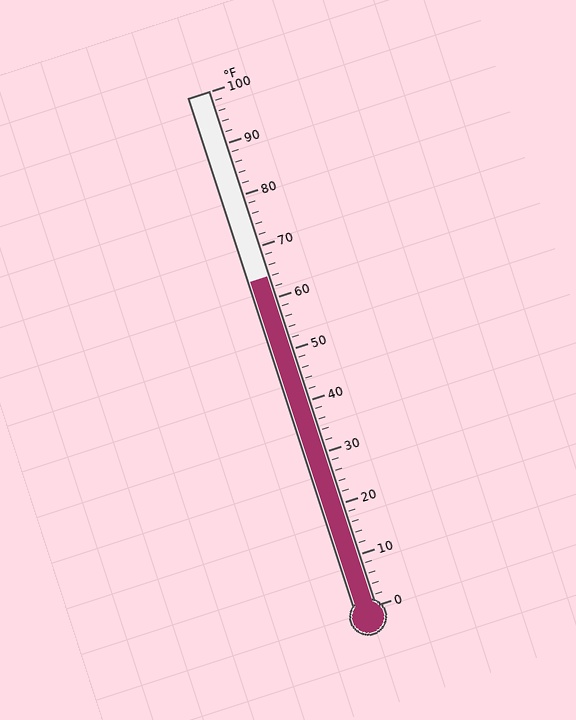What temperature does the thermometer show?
The thermometer shows approximately 64°F.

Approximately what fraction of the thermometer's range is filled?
The thermometer is filled to approximately 65% of its range.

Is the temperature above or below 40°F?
The temperature is above 40°F.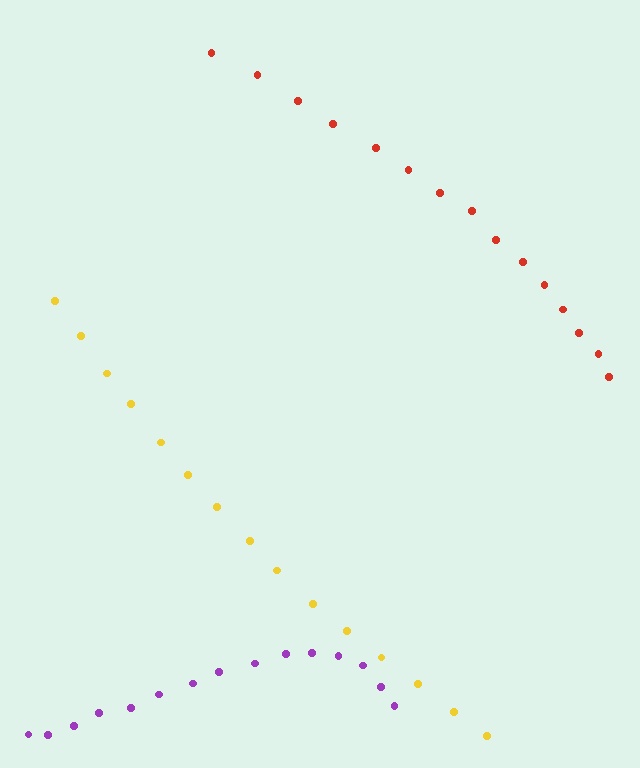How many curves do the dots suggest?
There are 3 distinct paths.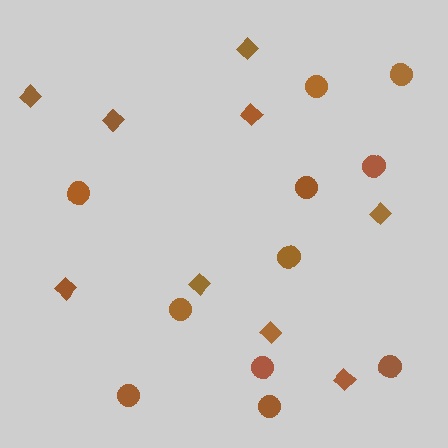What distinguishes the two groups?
There are 2 groups: one group of diamonds (9) and one group of circles (11).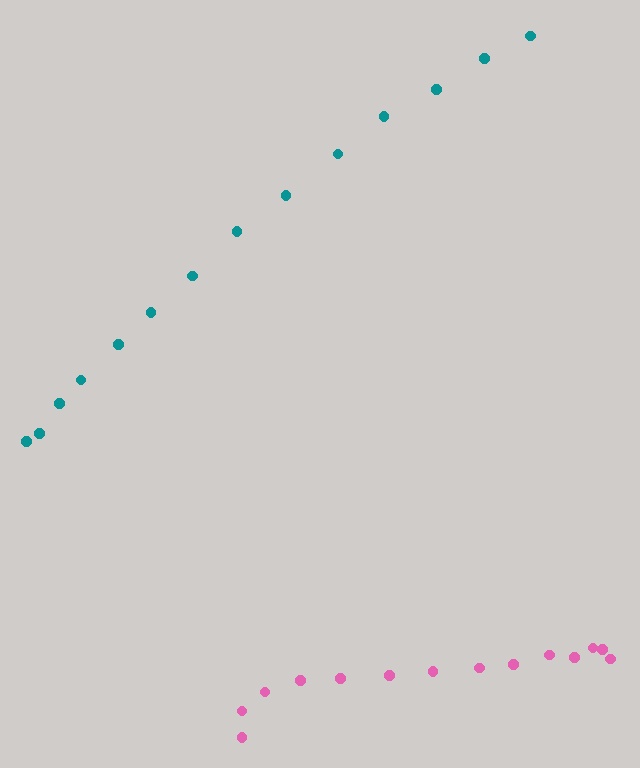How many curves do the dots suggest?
There are 2 distinct paths.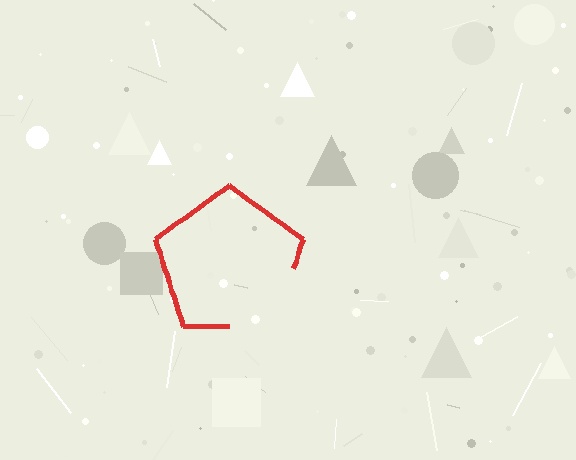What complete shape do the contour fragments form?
The contour fragments form a pentagon.